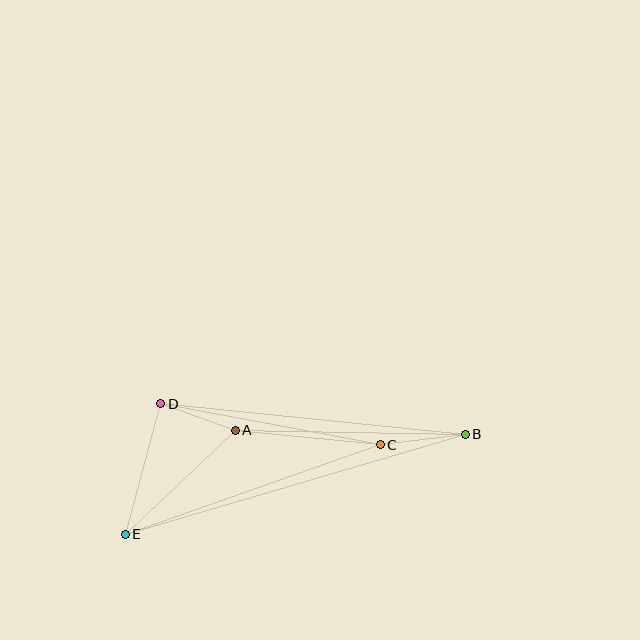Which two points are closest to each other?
Points A and D are closest to each other.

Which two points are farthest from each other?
Points B and E are farthest from each other.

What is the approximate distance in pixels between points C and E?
The distance between C and E is approximately 271 pixels.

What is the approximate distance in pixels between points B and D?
The distance between B and D is approximately 306 pixels.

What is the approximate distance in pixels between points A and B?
The distance between A and B is approximately 230 pixels.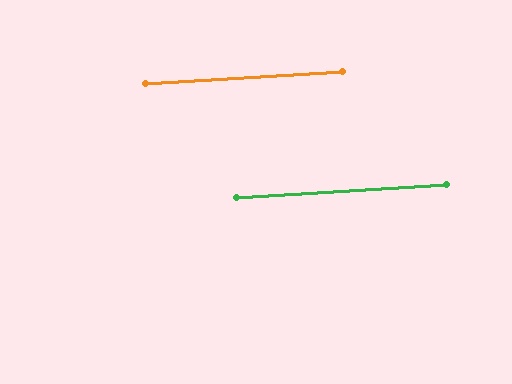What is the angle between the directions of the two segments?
Approximately 0 degrees.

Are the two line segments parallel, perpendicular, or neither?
Parallel — their directions differ by only 0.2°.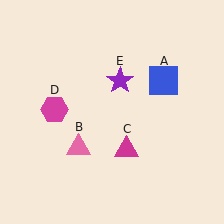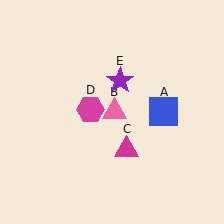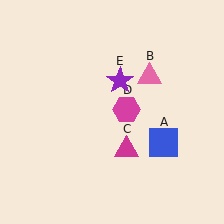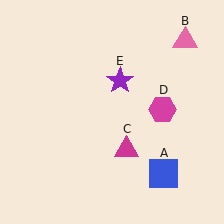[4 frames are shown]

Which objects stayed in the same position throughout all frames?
Magenta triangle (object C) and purple star (object E) remained stationary.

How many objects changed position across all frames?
3 objects changed position: blue square (object A), pink triangle (object B), magenta hexagon (object D).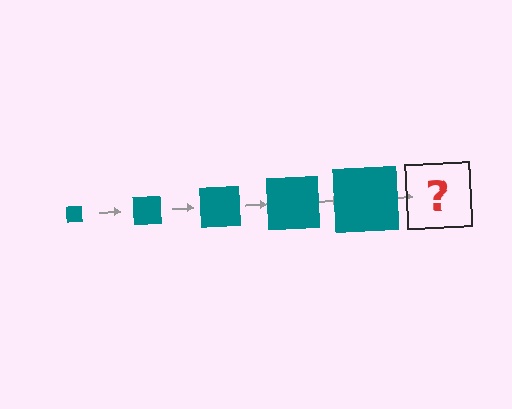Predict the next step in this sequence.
The next step is a teal square, larger than the previous one.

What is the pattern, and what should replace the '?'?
The pattern is that the square gets progressively larger each step. The '?' should be a teal square, larger than the previous one.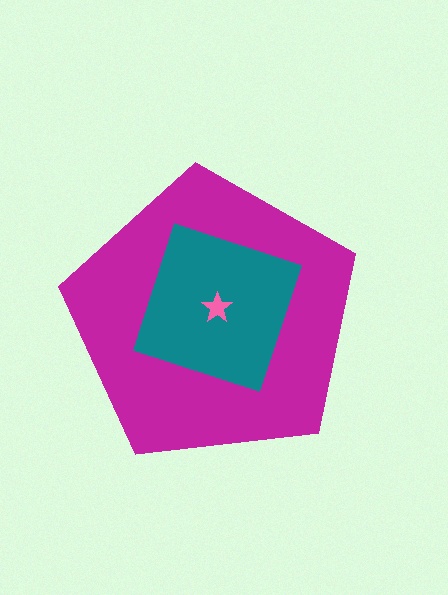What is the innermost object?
The pink star.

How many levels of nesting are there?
3.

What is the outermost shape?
The magenta pentagon.